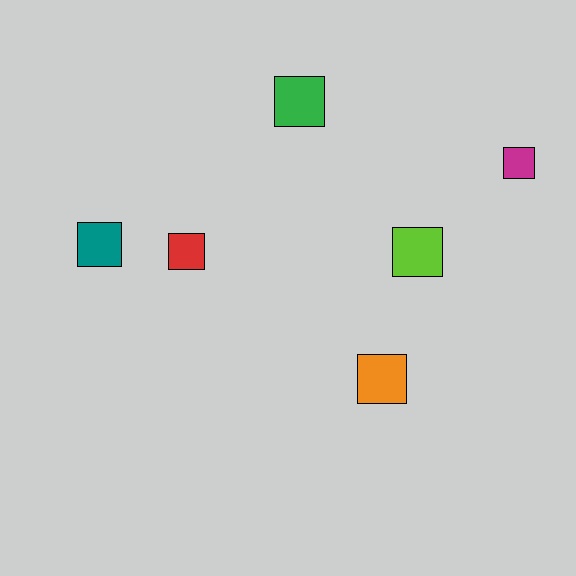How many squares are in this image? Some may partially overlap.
There are 6 squares.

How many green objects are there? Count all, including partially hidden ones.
There is 1 green object.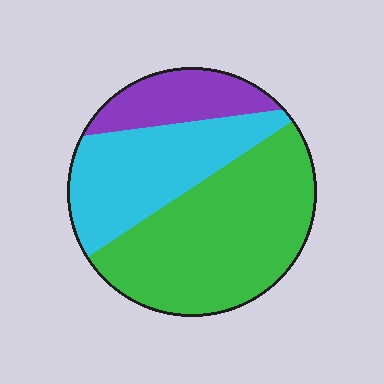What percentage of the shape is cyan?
Cyan takes up between a quarter and a half of the shape.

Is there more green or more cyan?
Green.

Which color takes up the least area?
Purple, at roughly 15%.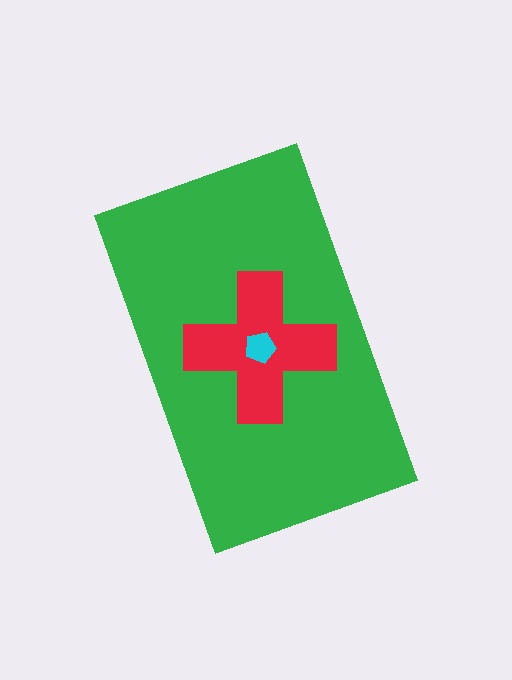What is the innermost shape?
The cyan pentagon.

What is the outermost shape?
The green rectangle.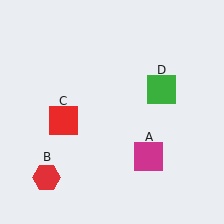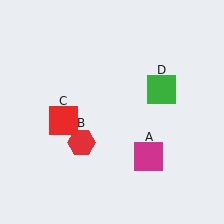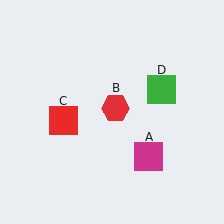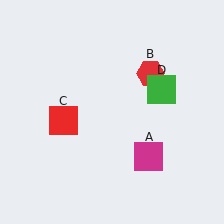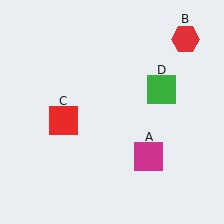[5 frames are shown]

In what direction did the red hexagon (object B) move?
The red hexagon (object B) moved up and to the right.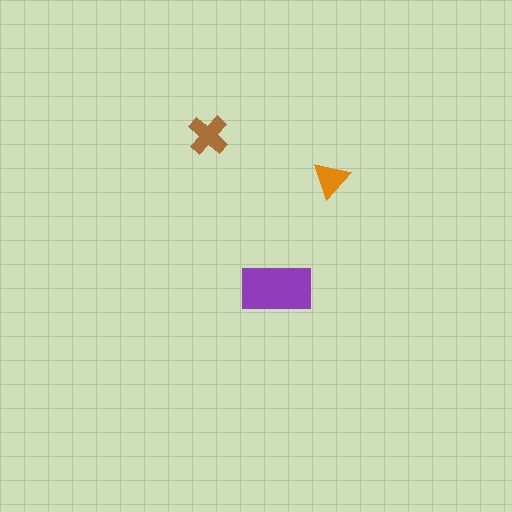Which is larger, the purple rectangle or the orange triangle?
The purple rectangle.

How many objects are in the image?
There are 3 objects in the image.